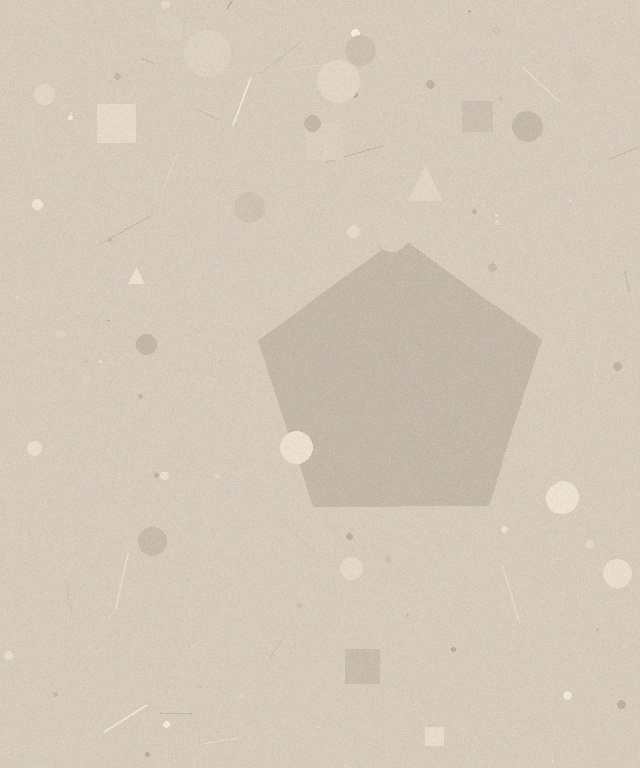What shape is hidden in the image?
A pentagon is hidden in the image.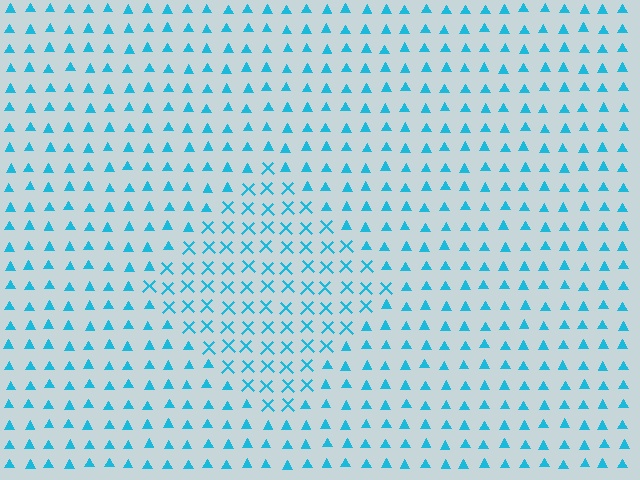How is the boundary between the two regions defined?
The boundary is defined by a change in element shape: X marks inside vs. triangles outside. All elements share the same color and spacing.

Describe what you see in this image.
The image is filled with small cyan elements arranged in a uniform grid. A diamond-shaped region contains X marks, while the surrounding area contains triangles. The boundary is defined purely by the change in element shape.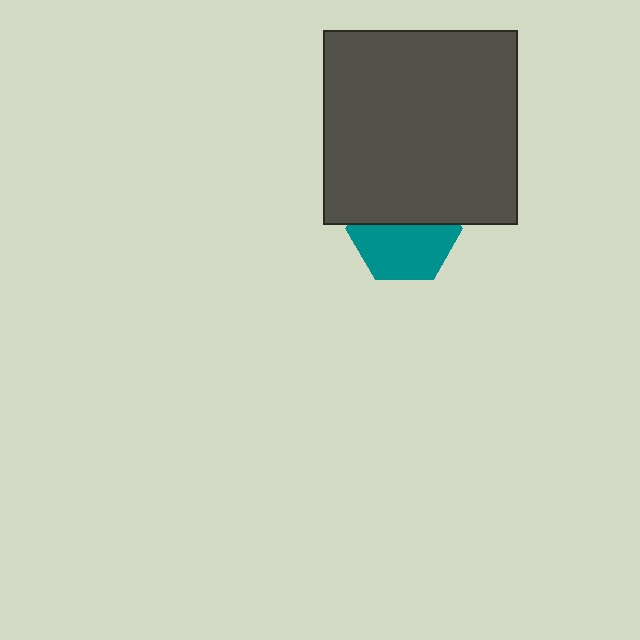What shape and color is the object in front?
The object in front is a dark gray square.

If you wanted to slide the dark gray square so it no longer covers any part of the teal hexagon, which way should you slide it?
Slide it up — that is the most direct way to separate the two shapes.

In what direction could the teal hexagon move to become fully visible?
The teal hexagon could move down. That would shift it out from behind the dark gray square entirely.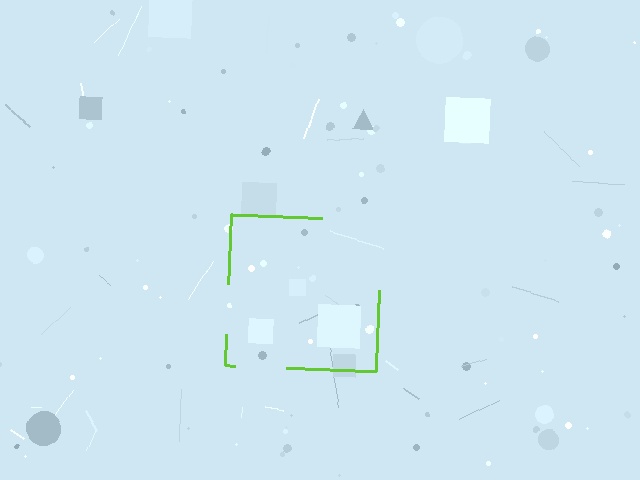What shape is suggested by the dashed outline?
The dashed outline suggests a square.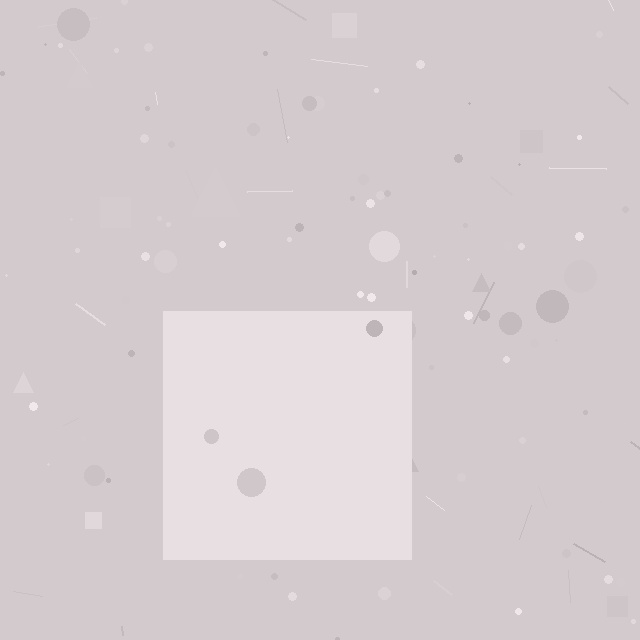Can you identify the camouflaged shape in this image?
The camouflaged shape is a square.